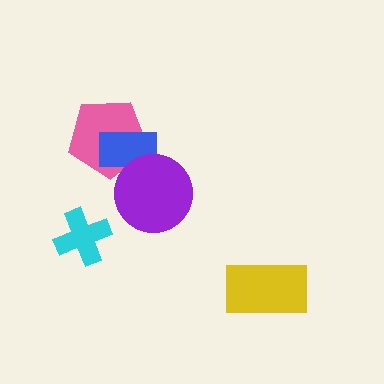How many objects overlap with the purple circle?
2 objects overlap with the purple circle.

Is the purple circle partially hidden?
No, no other shape covers it.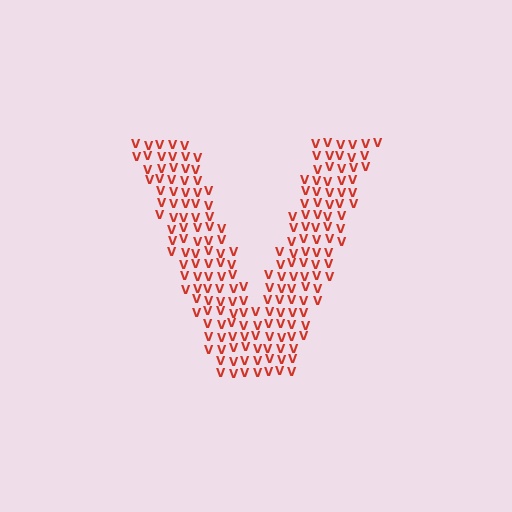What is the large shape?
The large shape is the letter V.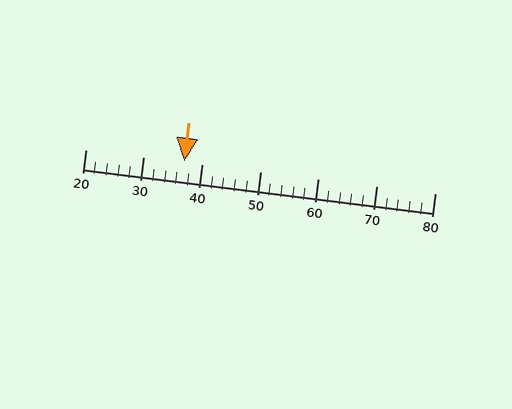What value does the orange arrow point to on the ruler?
The orange arrow points to approximately 37.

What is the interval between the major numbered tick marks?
The major tick marks are spaced 10 units apart.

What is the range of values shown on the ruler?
The ruler shows values from 20 to 80.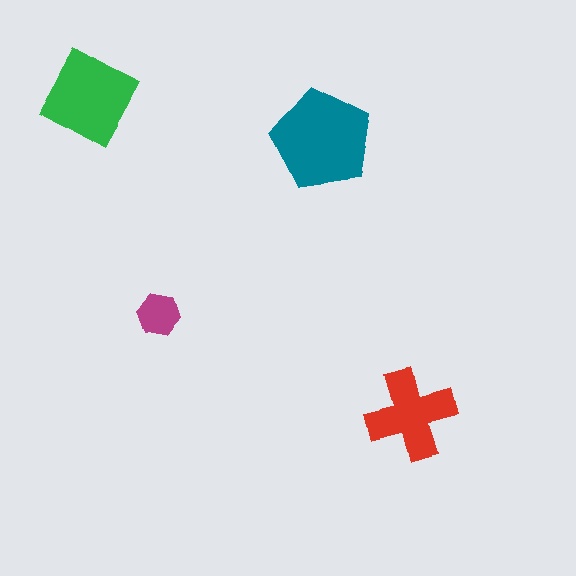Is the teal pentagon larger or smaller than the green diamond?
Larger.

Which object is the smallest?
The magenta hexagon.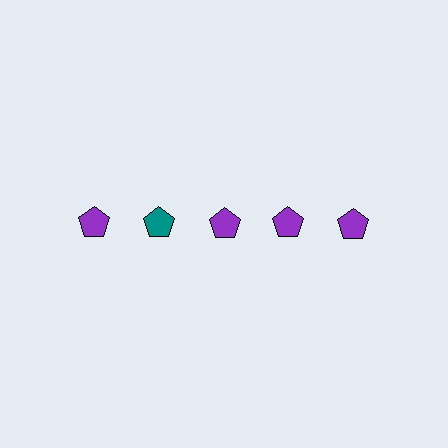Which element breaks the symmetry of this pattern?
The teal pentagon in the top row, second from left column breaks the symmetry. All other shapes are purple pentagons.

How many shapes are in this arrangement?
There are 5 shapes arranged in a grid pattern.